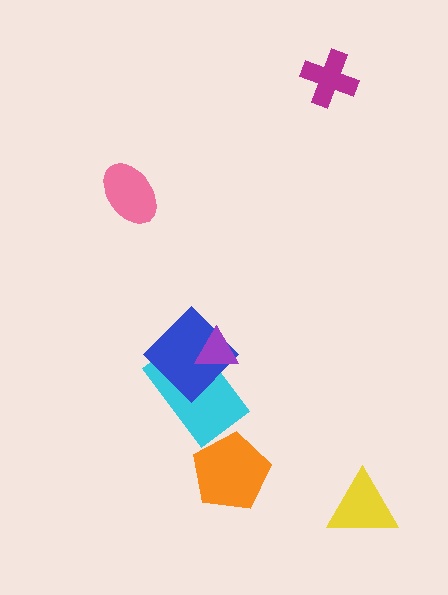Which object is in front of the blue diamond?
The purple triangle is in front of the blue diamond.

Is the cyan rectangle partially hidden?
Yes, it is partially covered by another shape.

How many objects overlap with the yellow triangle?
0 objects overlap with the yellow triangle.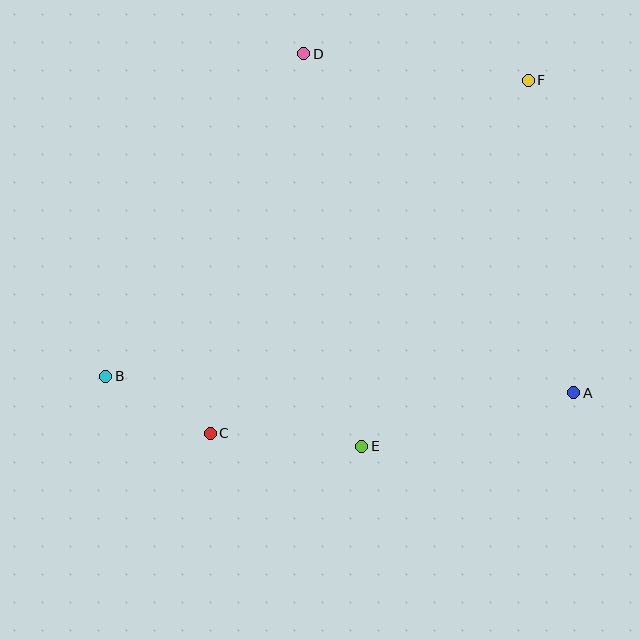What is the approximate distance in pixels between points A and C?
The distance between A and C is approximately 366 pixels.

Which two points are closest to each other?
Points B and C are closest to each other.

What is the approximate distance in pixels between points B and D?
The distance between B and D is approximately 378 pixels.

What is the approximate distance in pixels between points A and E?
The distance between A and E is approximately 219 pixels.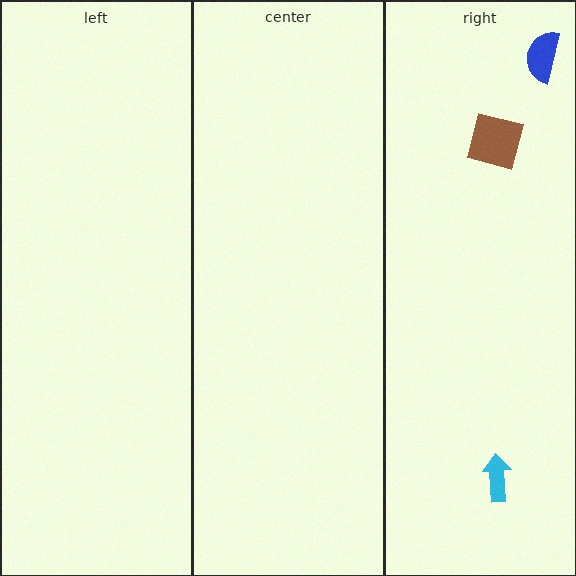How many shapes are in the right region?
3.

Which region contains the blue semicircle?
The right region.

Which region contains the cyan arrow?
The right region.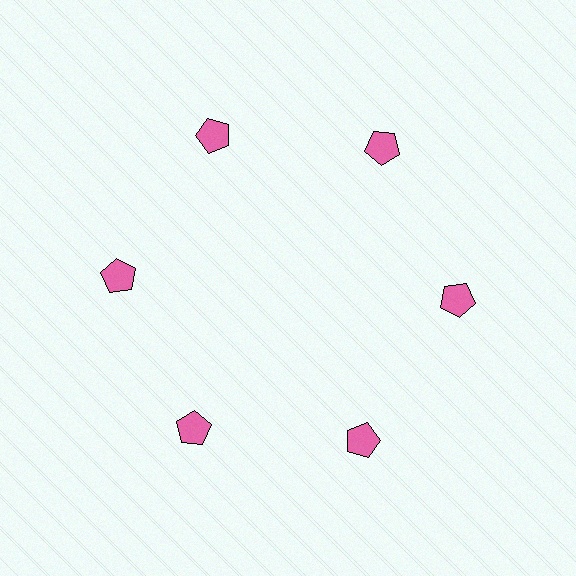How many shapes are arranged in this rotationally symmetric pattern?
There are 6 shapes, arranged in 6 groups of 1.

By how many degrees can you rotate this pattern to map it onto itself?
The pattern maps onto itself every 60 degrees of rotation.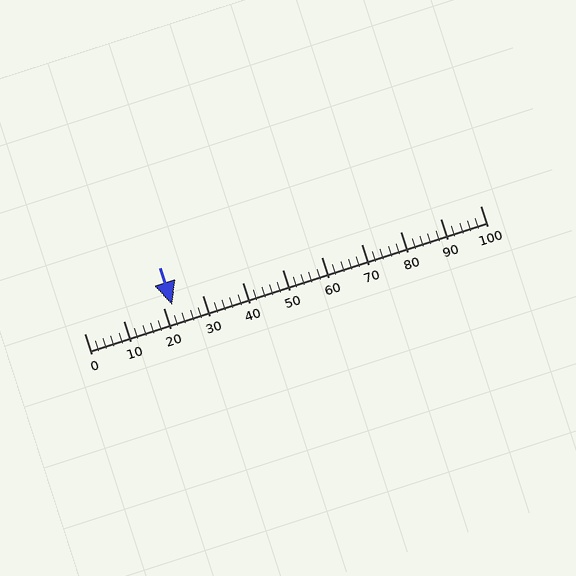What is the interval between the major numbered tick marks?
The major tick marks are spaced 10 units apart.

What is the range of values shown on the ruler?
The ruler shows values from 0 to 100.